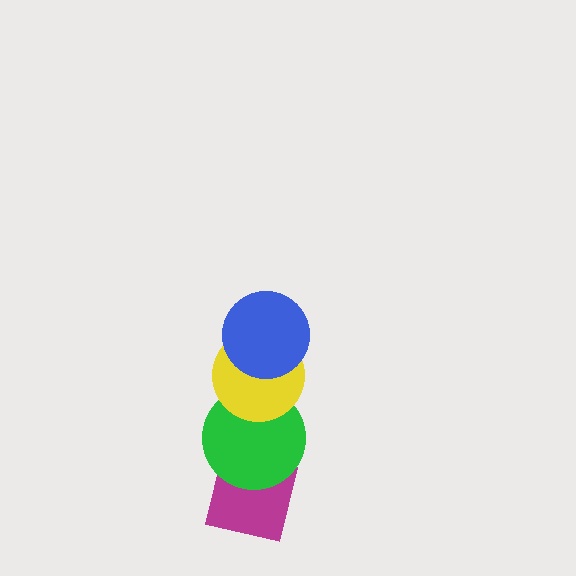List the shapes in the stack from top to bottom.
From top to bottom: the blue circle, the yellow circle, the green circle, the magenta square.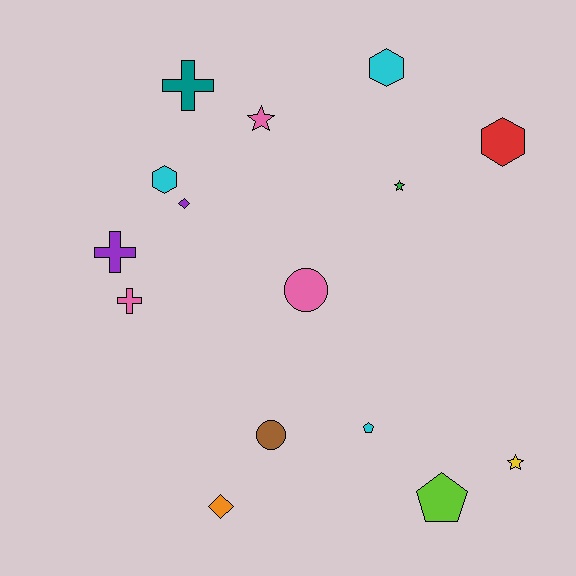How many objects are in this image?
There are 15 objects.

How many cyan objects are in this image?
There are 3 cyan objects.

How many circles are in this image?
There are 2 circles.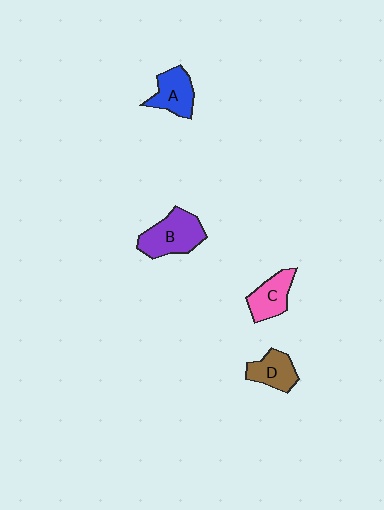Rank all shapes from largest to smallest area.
From largest to smallest: B (purple), A (blue), C (pink), D (brown).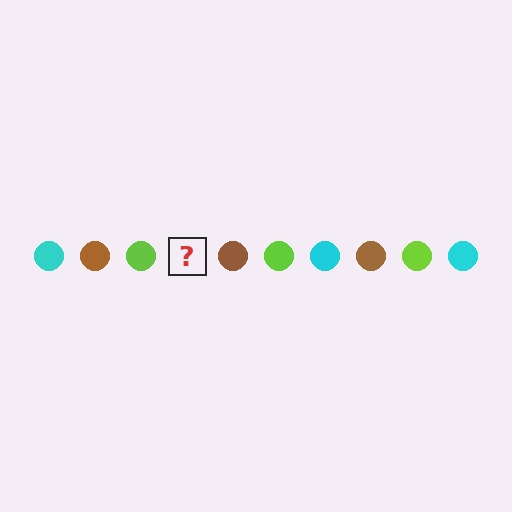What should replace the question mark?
The question mark should be replaced with a cyan circle.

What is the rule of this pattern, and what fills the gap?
The rule is that the pattern cycles through cyan, brown, lime circles. The gap should be filled with a cyan circle.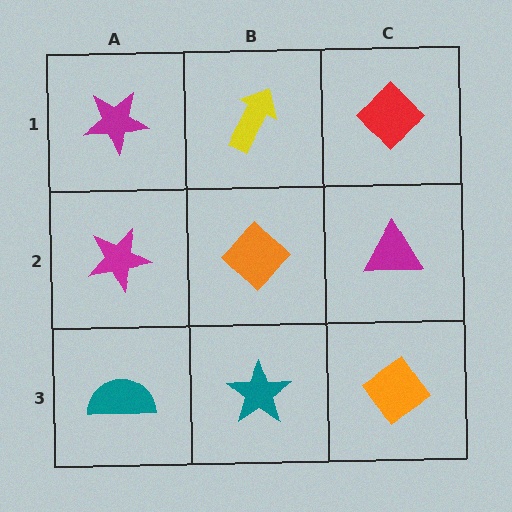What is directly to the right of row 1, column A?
A yellow arrow.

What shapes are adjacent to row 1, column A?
A magenta star (row 2, column A), a yellow arrow (row 1, column B).